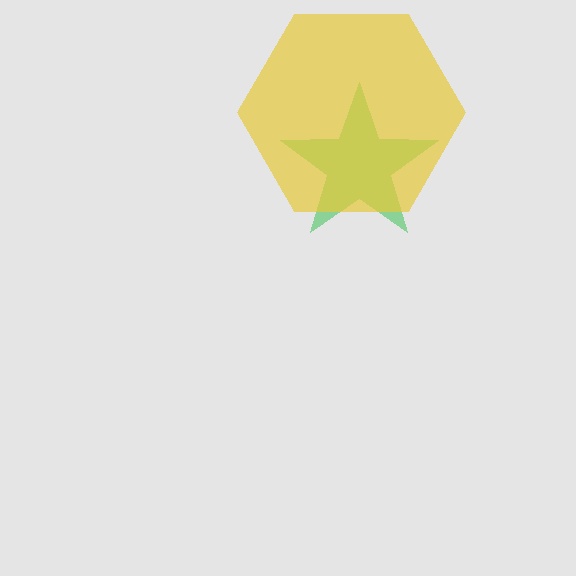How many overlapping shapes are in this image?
There are 2 overlapping shapes in the image.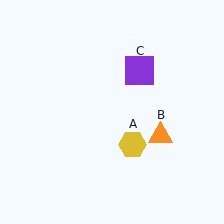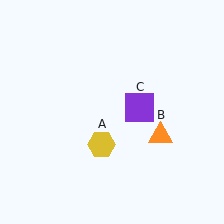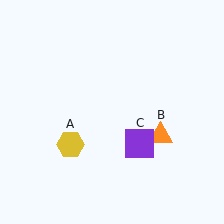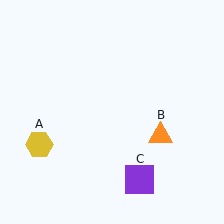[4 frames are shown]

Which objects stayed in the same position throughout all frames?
Orange triangle (object B) remained stationary.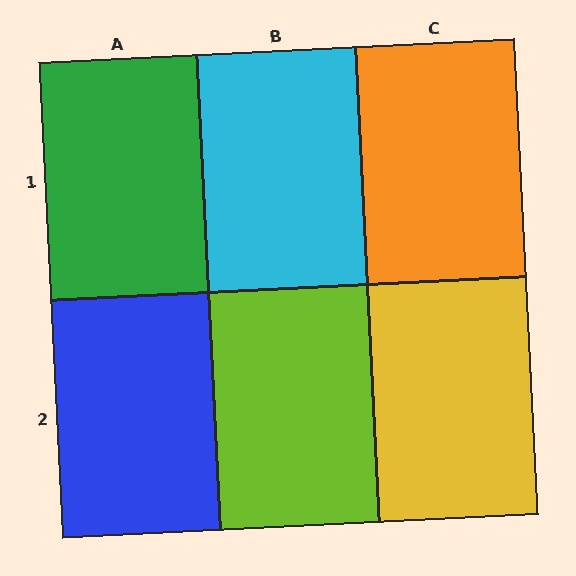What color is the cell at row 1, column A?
Green.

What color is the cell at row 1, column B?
Cyan.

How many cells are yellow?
1 cell is yellow.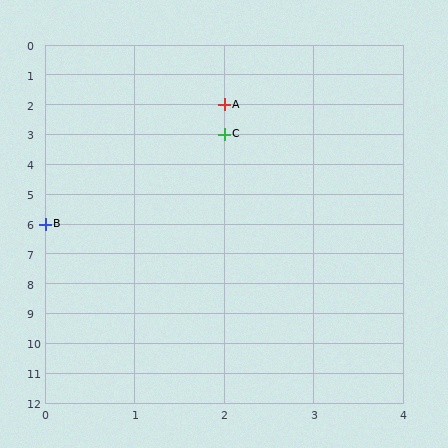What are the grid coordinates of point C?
Point C is at grid coordinates (2, 3).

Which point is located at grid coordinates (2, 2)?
Point A is at (2, 2).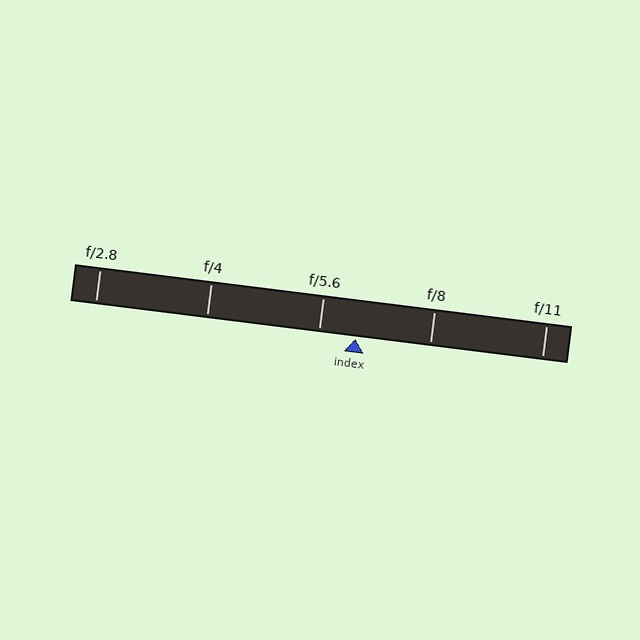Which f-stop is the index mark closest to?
The index mark is closest to f/5.6.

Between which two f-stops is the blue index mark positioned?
The index mark is between f/5.6 and f/8.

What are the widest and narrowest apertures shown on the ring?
The widest aperture shown is f/2.8 and the narrowest is f/11.